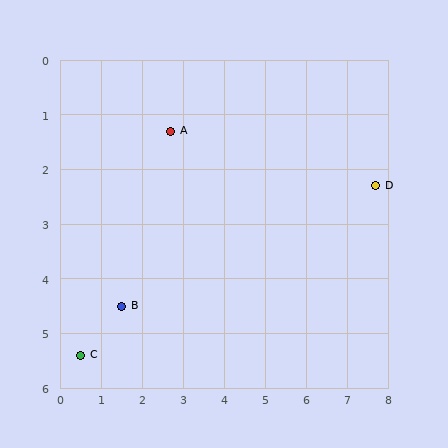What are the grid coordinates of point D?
Point D is at approximately (7.7, 2.3).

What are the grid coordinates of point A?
Point A is at approximately (2.7, 1.3).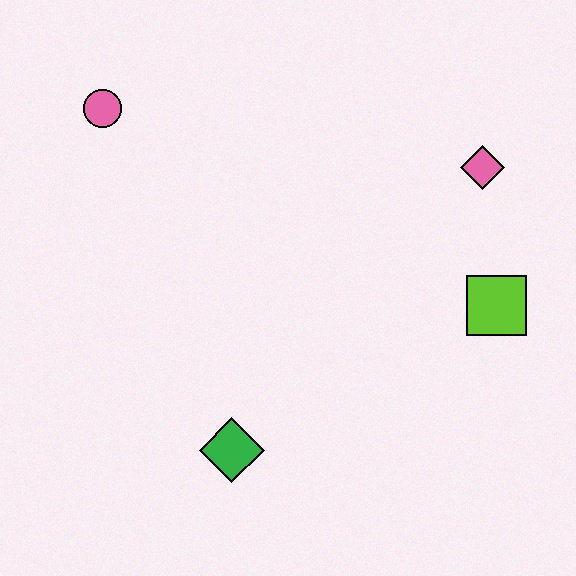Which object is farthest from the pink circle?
The lime square is farthest from the pink circle.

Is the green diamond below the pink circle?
Yes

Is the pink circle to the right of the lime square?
No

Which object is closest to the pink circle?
The green diamond is closest to the pink circle.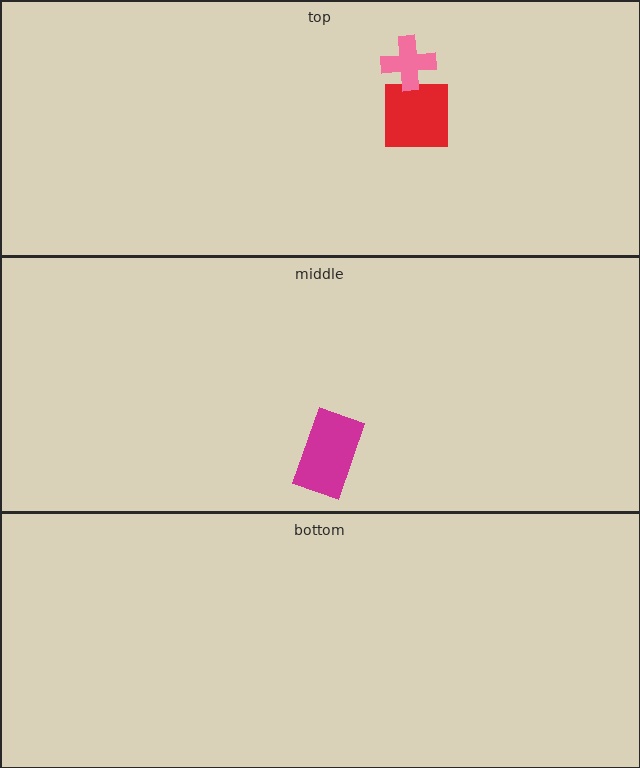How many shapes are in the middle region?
1.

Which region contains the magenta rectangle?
The middle region.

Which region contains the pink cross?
The top region.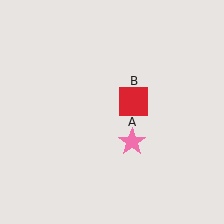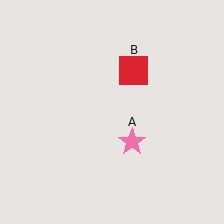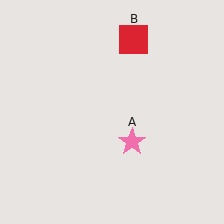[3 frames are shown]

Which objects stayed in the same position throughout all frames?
Pink star (object A) remained stationary.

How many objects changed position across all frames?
1 object changed position: red square (object B).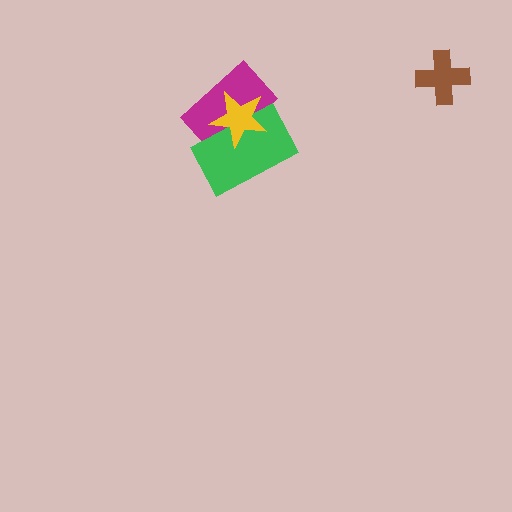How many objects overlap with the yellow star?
2 objects overlap with the yellow star.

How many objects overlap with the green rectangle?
2 objects overlap with the green rectangle.